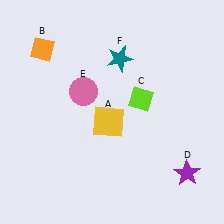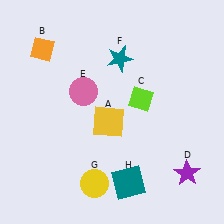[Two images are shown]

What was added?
A yellow circle (G), a teal square (H) were added in Image 2.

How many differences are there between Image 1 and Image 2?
There are 2 differences between the two images.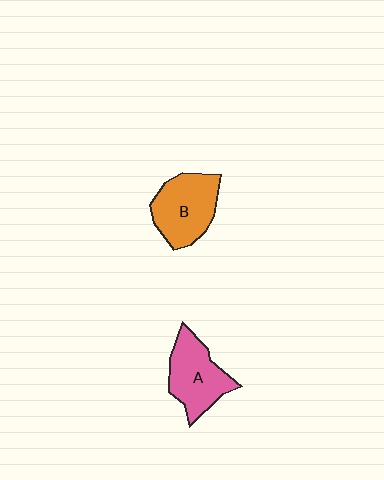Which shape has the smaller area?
Shape A (pink).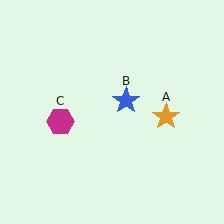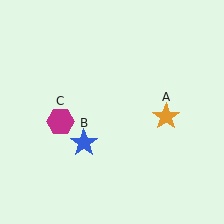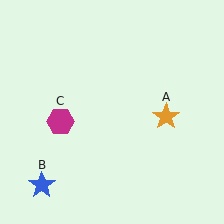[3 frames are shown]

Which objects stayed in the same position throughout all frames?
Orange star (object A) and magenta hexagon (object C) remained stationary.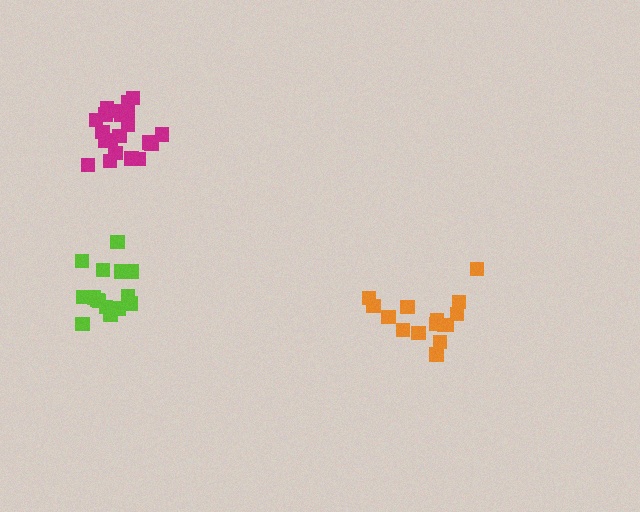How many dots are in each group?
Group 1: 15 dots, Group 2: 16 dots, Group 3: 21 dots (52 total).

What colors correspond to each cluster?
The clusters are colored: lime, orange, magenta.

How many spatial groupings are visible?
There are 3 spatial groupings.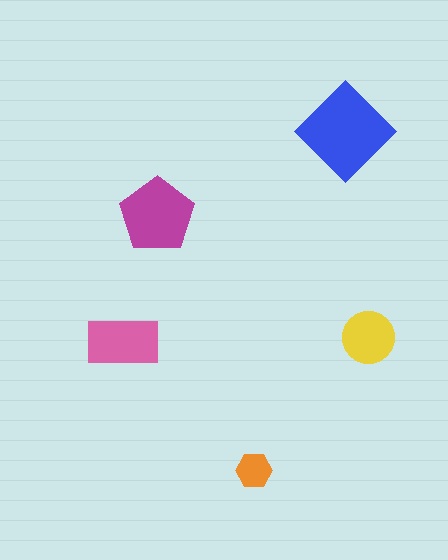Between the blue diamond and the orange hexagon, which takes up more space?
The blue diamond.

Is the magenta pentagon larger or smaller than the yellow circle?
Larger.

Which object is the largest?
The blue diamond.